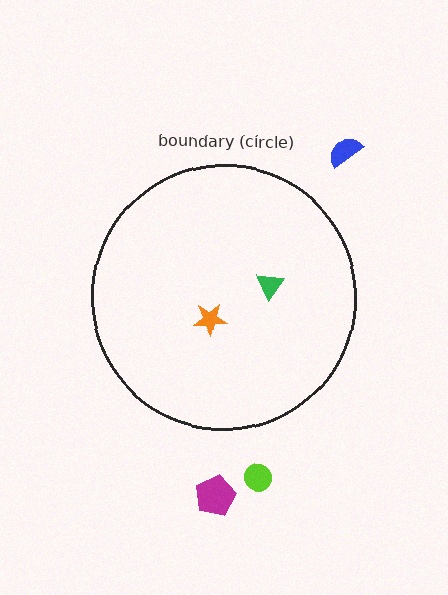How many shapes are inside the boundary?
2 inside, 3 outside.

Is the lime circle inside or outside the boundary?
Outside.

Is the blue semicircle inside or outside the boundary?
Outside.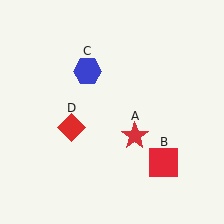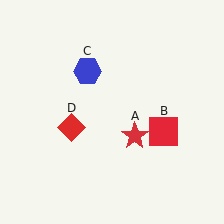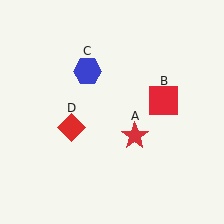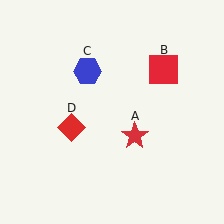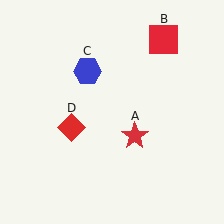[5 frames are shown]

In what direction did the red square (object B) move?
The red square (object B) moved up.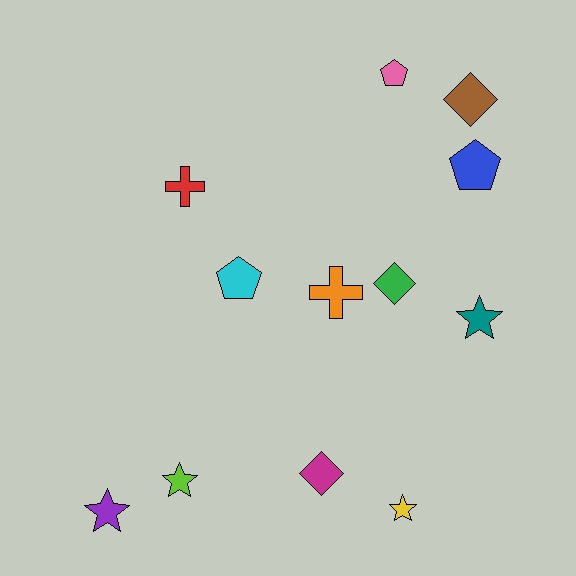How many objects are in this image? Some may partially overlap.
There are 12 objects.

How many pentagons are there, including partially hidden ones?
There are 3 pentagons.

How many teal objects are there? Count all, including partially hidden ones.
There is 1 teal object.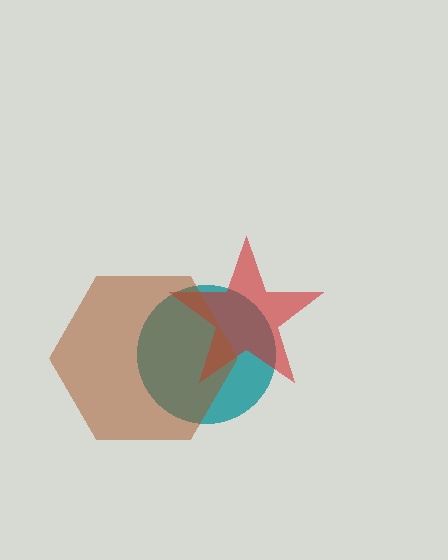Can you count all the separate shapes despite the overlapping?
Yes, there are 3 separate shapes.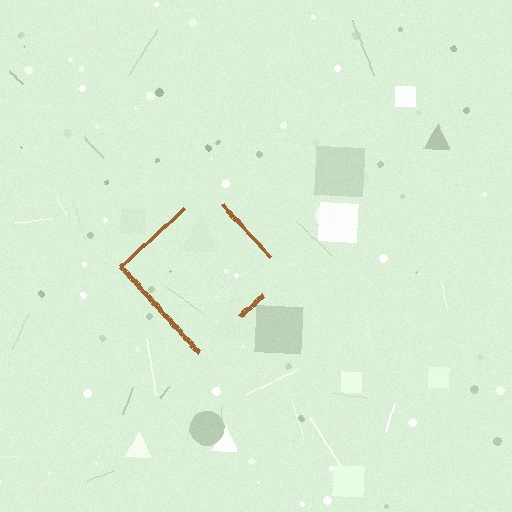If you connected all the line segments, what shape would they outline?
They would outline a diamond.